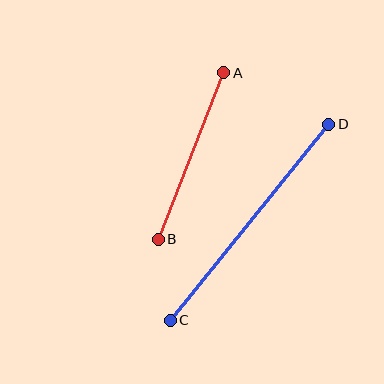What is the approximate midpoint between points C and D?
The midpoint is at approximately (250, 222) pixels.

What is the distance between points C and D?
The distance is approximately 252 pixels.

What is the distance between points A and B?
The distance is approximately 179 pixels.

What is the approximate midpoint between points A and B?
The midpoint is at approximately (191, 156) pixels.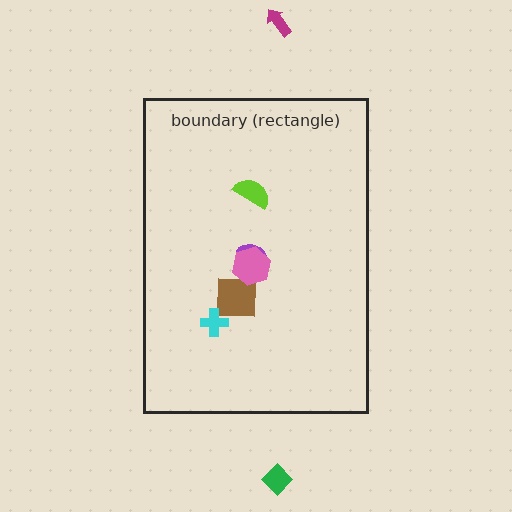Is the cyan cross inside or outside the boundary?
Inside.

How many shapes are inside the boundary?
5 inside, 2 outside.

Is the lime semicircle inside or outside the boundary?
Inside.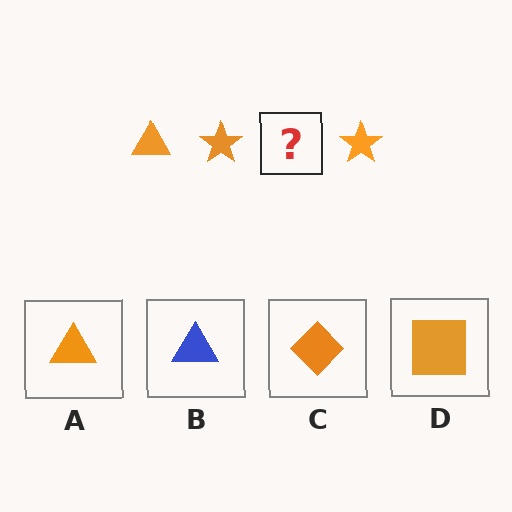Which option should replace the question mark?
Option A.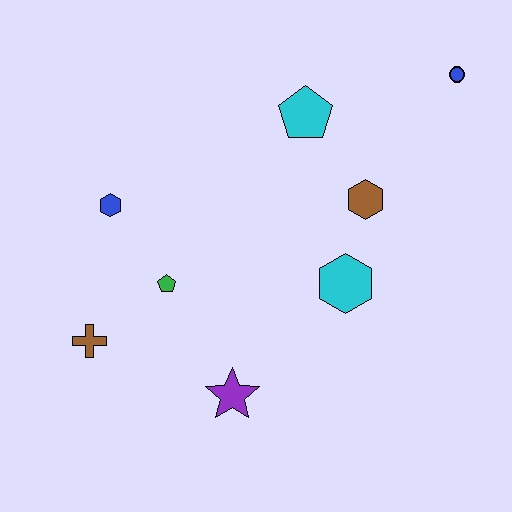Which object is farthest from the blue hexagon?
The blue circle is farthest from the blue hexagon.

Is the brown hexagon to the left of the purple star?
No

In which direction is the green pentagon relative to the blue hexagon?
The green pentagon is below the blue hexagon.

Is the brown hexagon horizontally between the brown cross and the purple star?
No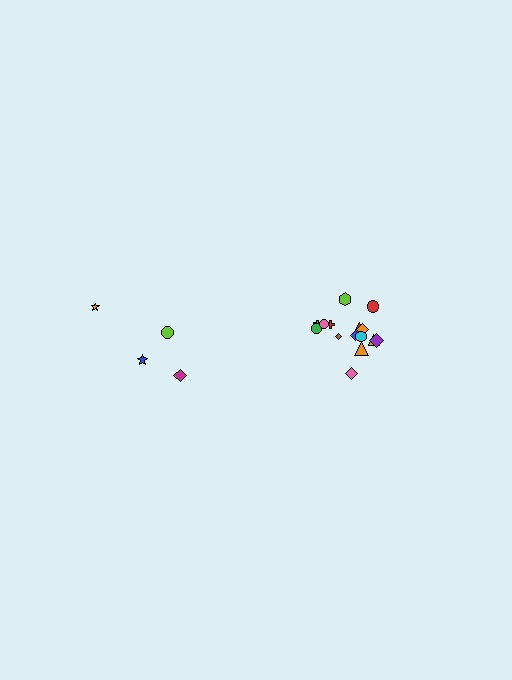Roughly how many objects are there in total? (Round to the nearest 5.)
Roughly 20 objects in total.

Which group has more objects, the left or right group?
The right group.